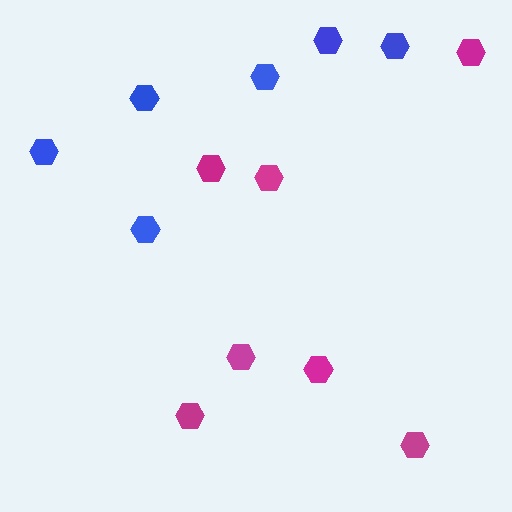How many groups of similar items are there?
There are 2 groups: one group of magenta hexagons (7) and one group of blue hexagons (6).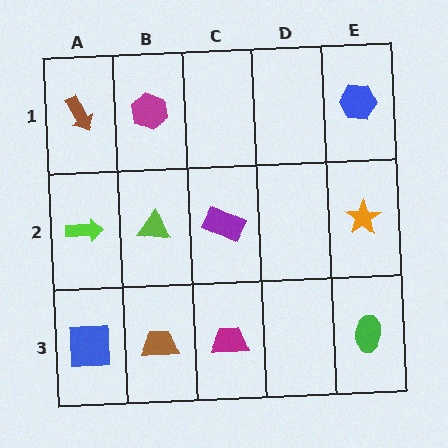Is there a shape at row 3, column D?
No, that cell is empty.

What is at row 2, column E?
An orange star.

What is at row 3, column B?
A brown trapezoid.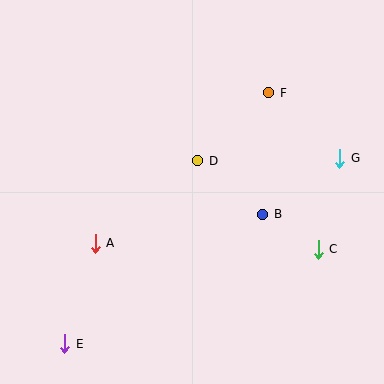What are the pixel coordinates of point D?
Point D is at (198, 161).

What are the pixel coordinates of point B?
Point B is at (263, 214).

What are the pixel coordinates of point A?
Point A is at (95, 243).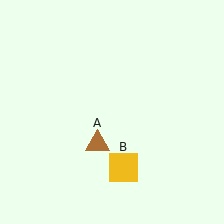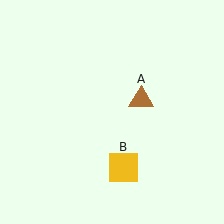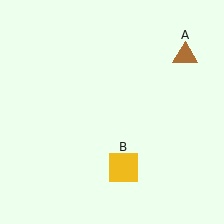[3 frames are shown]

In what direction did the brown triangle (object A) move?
The brown triangle (object A) moved up and to the right.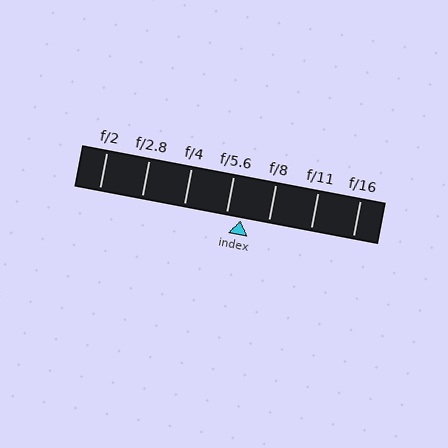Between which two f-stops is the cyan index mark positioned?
The index mark is between f/5.6 and f/8.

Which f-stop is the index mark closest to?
The index mark is closest to f/5.6.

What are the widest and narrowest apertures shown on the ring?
The widest aperture shown is f/2 and the narrowest is f/16.